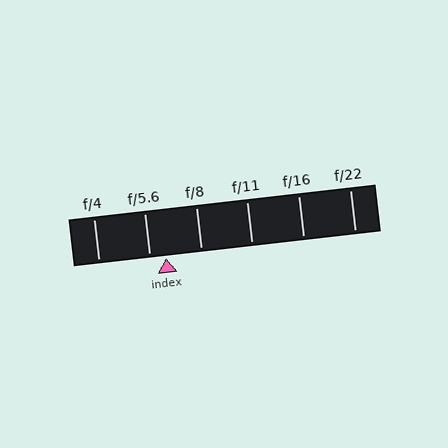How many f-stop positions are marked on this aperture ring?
There are 6 f-stop positions marked.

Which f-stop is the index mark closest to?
The index mark is closest to f/5.6.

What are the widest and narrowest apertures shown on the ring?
The widest aperture shown is f/4 and the narrowest is f/22.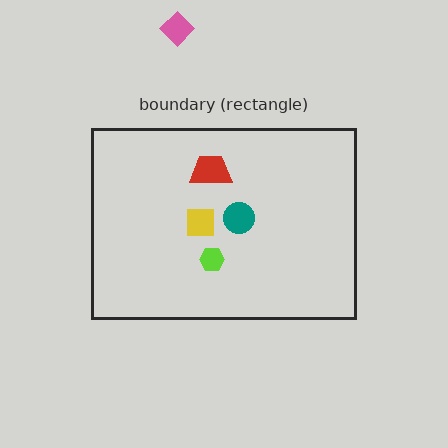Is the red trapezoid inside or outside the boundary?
Inside.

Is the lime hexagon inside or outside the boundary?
Inside.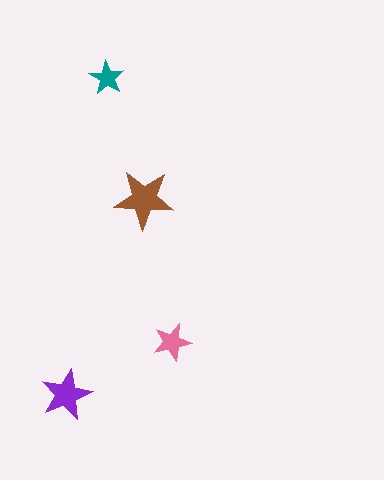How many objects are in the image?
There are 4 objects in the image.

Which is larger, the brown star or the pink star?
The brown one.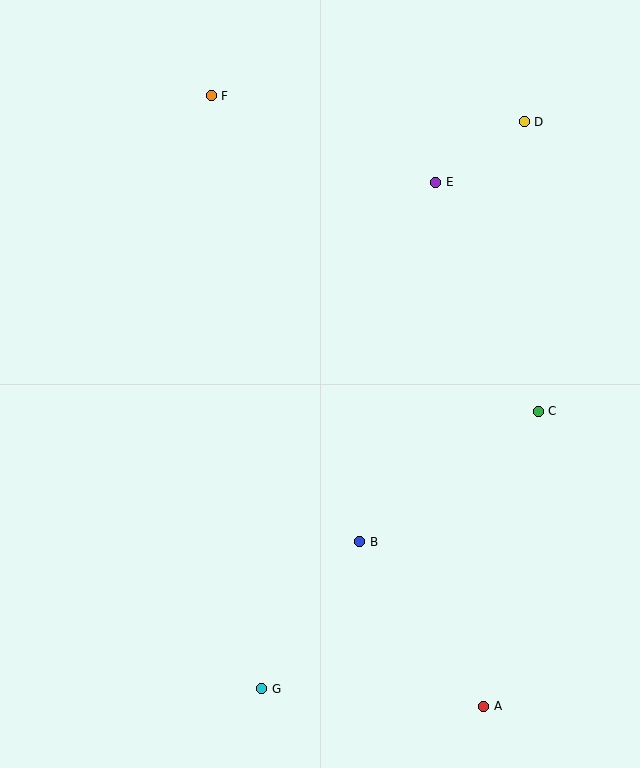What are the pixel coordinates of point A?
Point A is at (484, 706).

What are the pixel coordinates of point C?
Point C is at (538, 411).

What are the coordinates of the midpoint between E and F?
The midpoint between E and F is at (324, 139).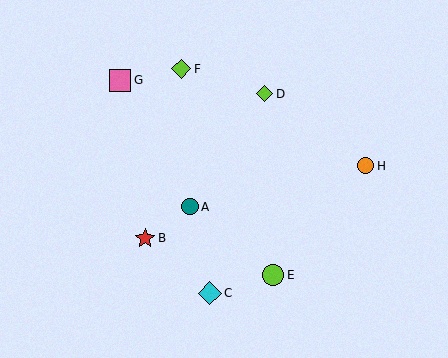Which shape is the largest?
The cyan diamond (labeled C) is the largest.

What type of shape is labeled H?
Shape H is an orange circle.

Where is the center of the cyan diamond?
The center of the cyan diamond is at (210, 293).